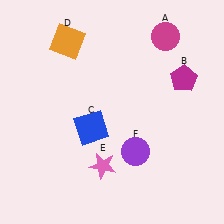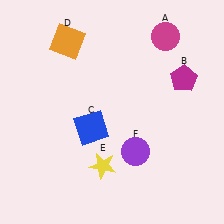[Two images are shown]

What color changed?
The star (E) changed from pink in Image 1 to yellow in Image 2.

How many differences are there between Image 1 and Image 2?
There is 1 difference between the two images.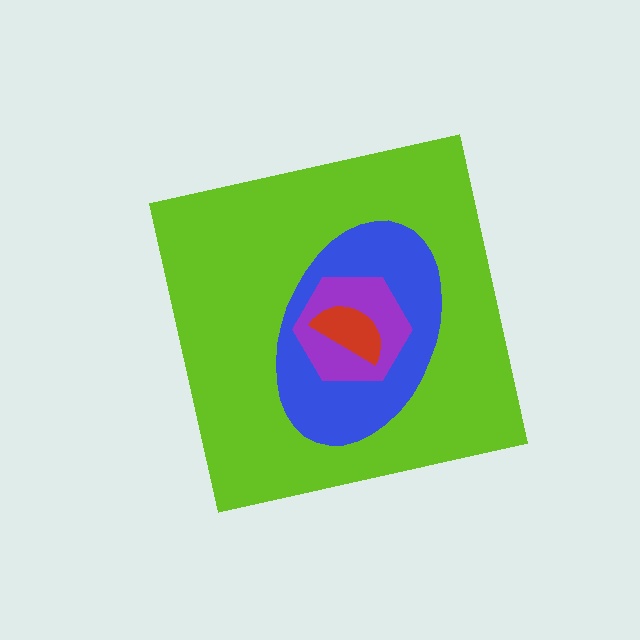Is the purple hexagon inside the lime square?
Yes.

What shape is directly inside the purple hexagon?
The red semicircle.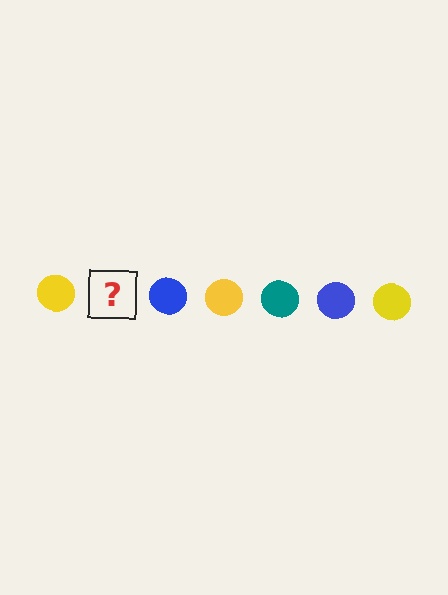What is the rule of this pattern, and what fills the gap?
The rule is that the pattern cycles through yellow, teal, blue circles. The gap should be filled with a teal circle.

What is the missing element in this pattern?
The missing element is a teal circle.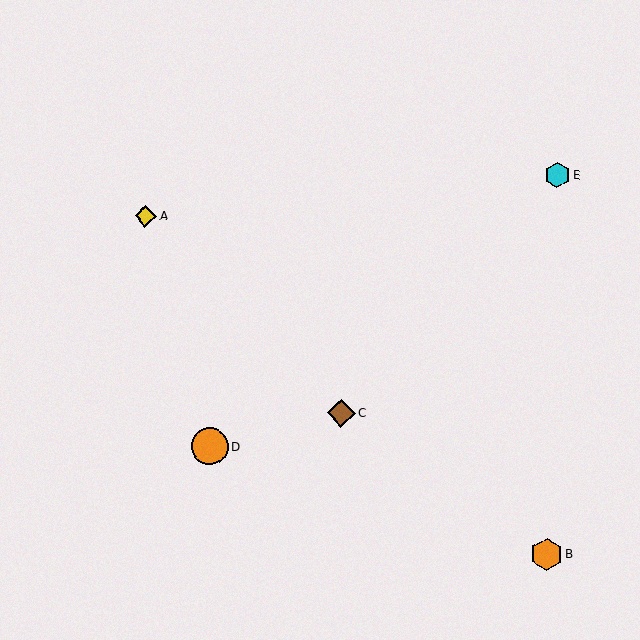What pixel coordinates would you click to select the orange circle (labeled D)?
Click at (210, 446) to select the orange circle D.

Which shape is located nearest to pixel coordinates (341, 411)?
The brown diamond (labeled C) at (341, 413) is nearest to that location.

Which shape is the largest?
The orange circle (labeled D) is the largest.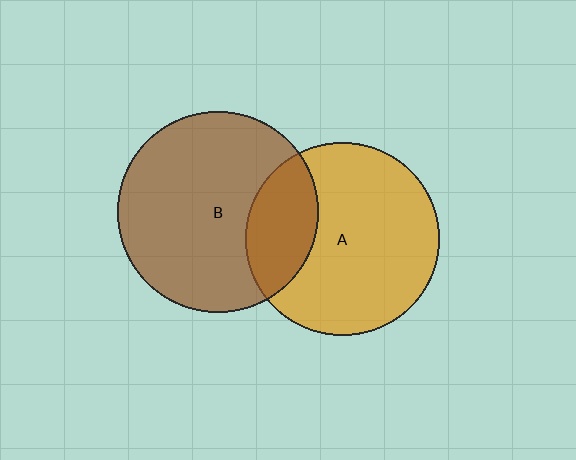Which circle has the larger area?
Circle B (brown).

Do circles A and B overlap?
Yes.